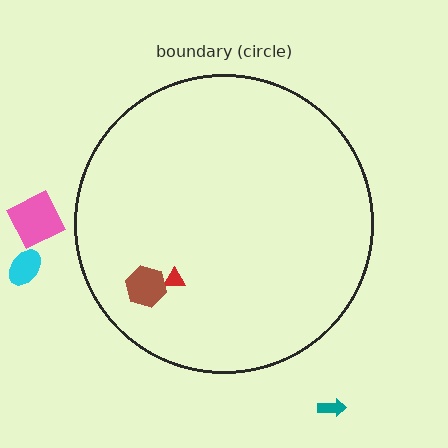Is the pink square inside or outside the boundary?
Outside.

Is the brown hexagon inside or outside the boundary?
Inside.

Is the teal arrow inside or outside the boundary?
Outside.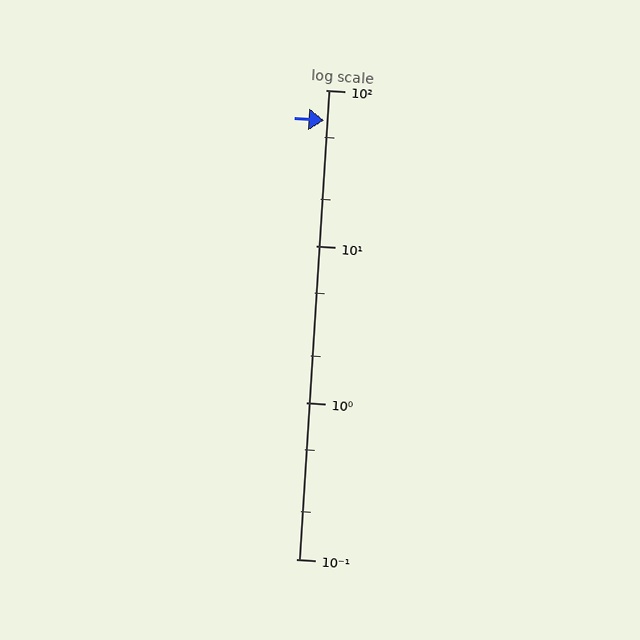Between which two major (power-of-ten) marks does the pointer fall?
The pointer is between 10 and 100.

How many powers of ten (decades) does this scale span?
The scale spans 3 decades, from 0.1 to 100.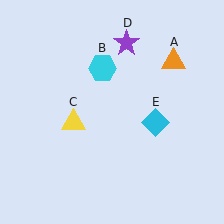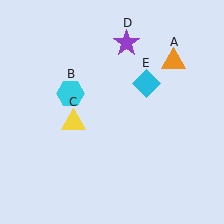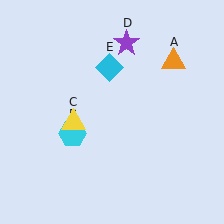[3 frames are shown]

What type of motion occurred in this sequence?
The cyan hexagon (object B), cyan diamond (object E) rotated counterclockwise around the center of the scene.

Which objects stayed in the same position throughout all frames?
Orange triangle (object A) and yellow triangle (object C) and purple star (object D) remained stationary.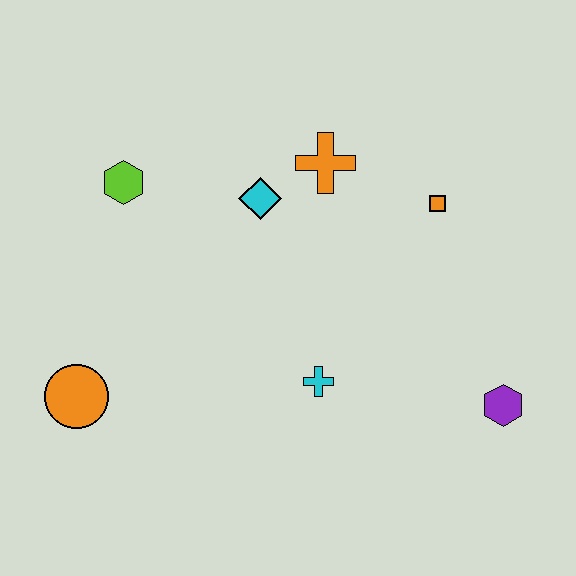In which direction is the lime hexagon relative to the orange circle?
The lime hexagon is above the orange circle.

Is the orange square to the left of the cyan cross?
No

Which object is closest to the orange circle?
The lime hexagon is closest to the orange circle.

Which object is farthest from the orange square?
The orange circle is farthest from the orange square.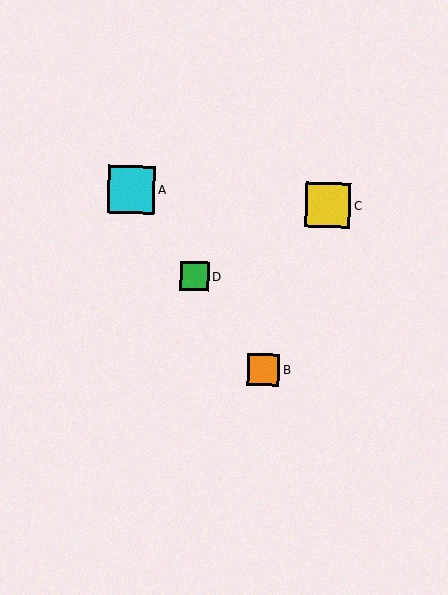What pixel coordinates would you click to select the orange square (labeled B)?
Click at (264, 370) to select the orange square B.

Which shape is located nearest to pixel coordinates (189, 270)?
The green square (labeled D) at (194, 276) is nearest to that location.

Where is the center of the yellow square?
The center of the yellow square is at (328, 205).